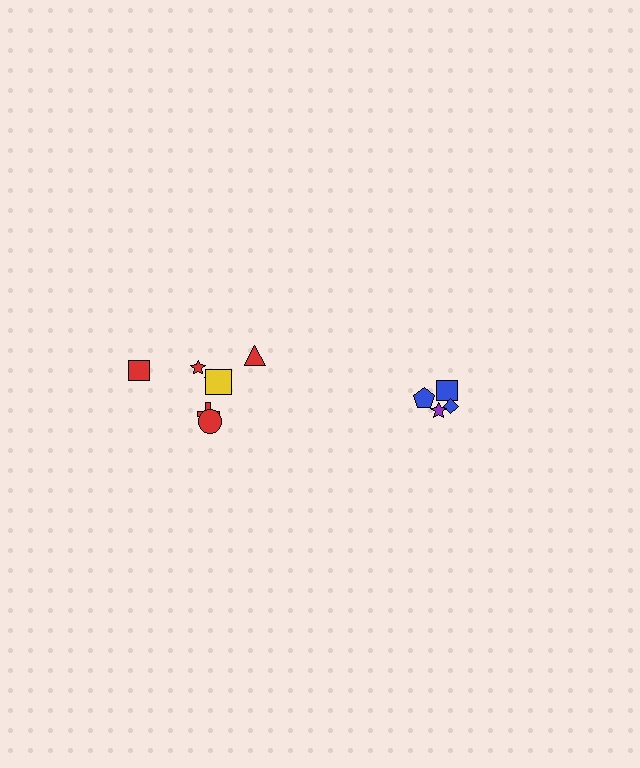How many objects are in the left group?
There are 7 objects.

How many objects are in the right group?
There are 4 objects.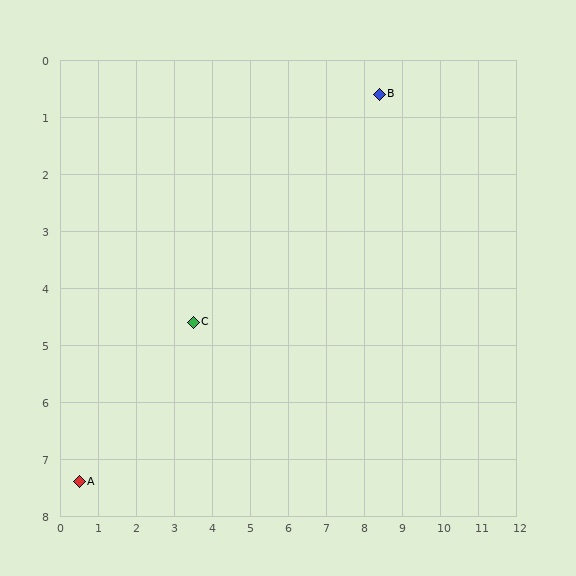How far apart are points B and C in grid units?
Points B and C are about 6.3 grid units apart.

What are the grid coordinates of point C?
Point C is at approximately (3.5, 4.6).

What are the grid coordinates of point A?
Point A is at approximately (0.5, 7.4).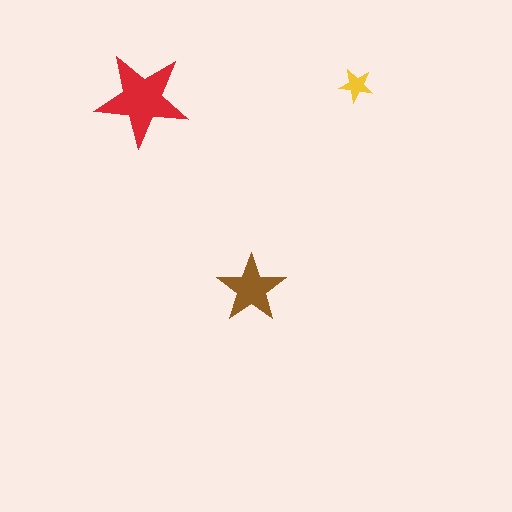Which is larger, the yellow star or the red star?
The red one.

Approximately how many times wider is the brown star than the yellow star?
About 2 times wider.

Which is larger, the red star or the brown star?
The red one.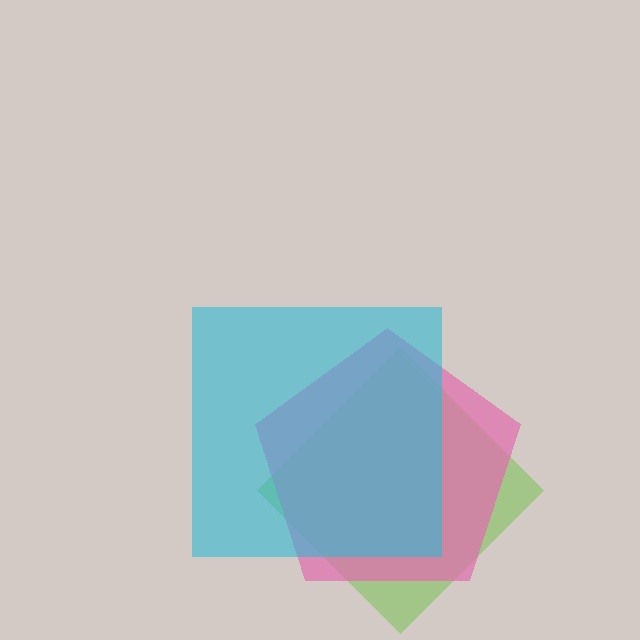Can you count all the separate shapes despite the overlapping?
Yes, there are 3 separate shapes.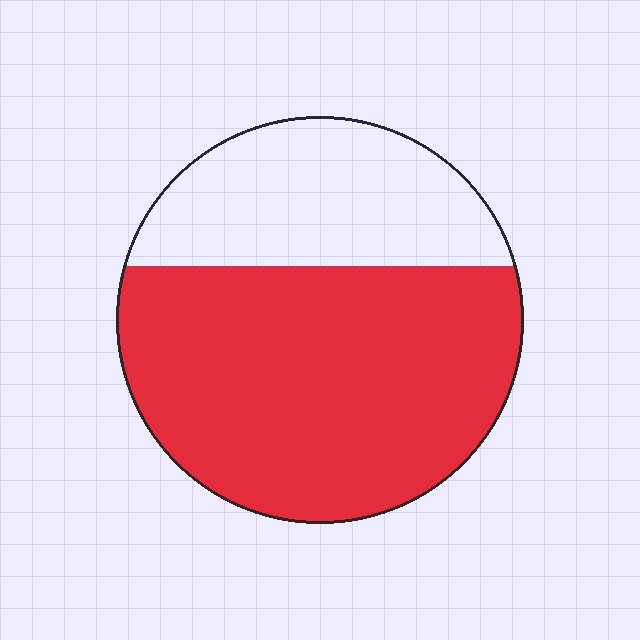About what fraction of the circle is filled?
About two thirds (2/3).